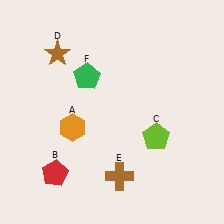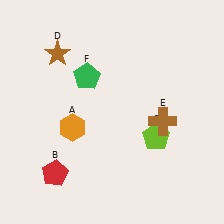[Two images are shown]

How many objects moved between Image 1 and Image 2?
1 object moved between the two images.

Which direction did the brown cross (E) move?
The brown cross (E) moved up.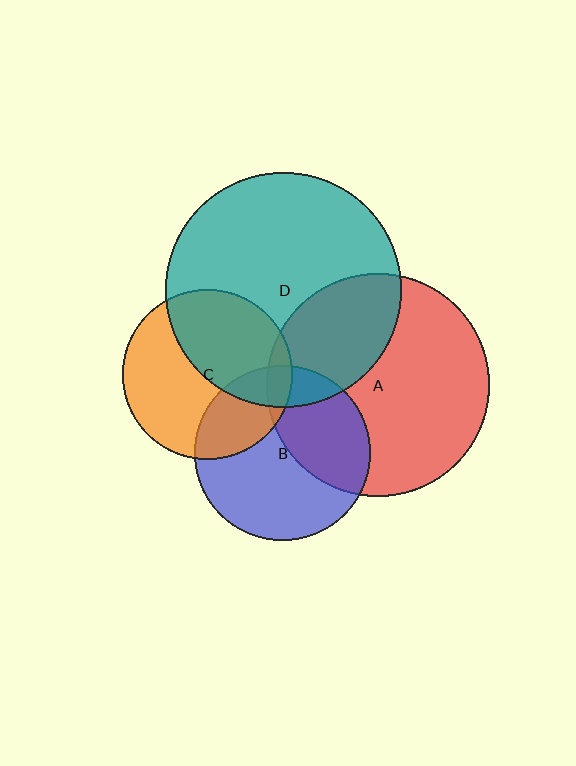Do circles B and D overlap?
Yes.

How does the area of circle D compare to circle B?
Approximately 1.8 times.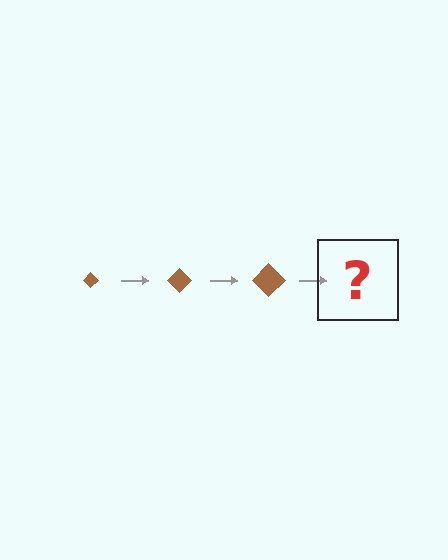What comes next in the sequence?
The next element should be a brown diamond, larger than the previous one.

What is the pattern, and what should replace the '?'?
The pattern is that the diamond gets progressively larger each step. The '?' should be a brown diamond, larger than the previous one.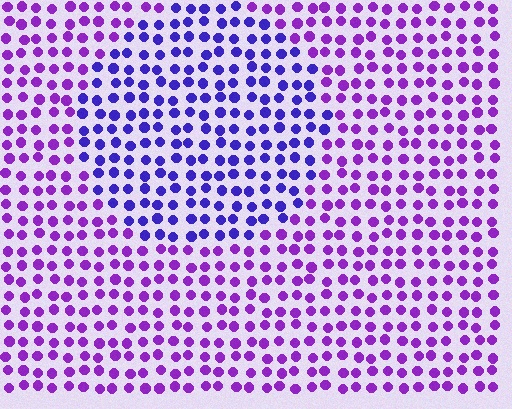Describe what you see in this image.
The image is filled with small purple elements in a uniform arrangement. A circle-shaped region is visible where the elements are tinted to a slightly different hue, forming a subtle color boundary.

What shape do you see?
I see a circle.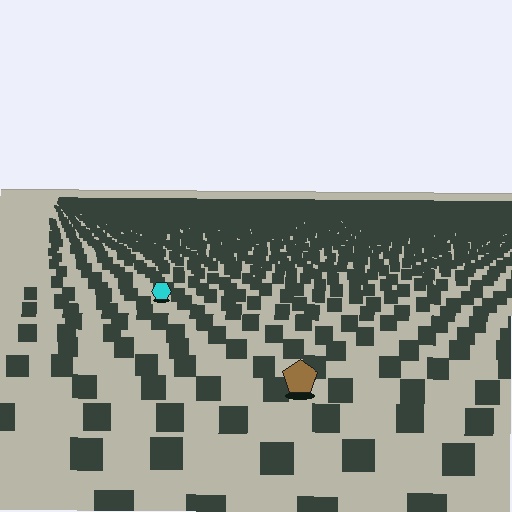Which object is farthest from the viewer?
The cyan hexagon is farthest from the viewer. It appears smaller and the ground texture around it is denser.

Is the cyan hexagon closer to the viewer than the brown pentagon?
No. The brown pentagon is closer — you can tell from the texture gradient: the ground texture is coarser near it.